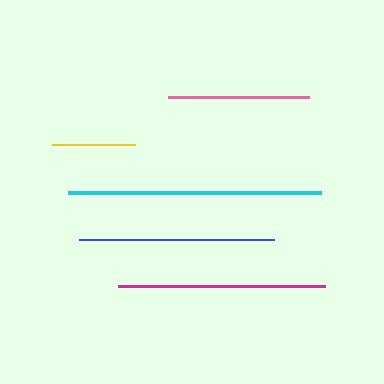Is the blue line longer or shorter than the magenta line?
The magenta line is longer than the blue line.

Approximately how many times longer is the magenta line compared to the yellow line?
The magenta line is approximately 2.5 times the length of the yellow line.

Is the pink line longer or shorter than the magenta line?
The magenta line is longer than the pink line.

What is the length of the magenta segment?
The magenta segment is approximately 207 pixels long.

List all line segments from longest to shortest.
From longest to shortest: cyan, magenta, blue, pink, yellow.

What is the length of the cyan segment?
The cyan segment is approximately 253 pixels long.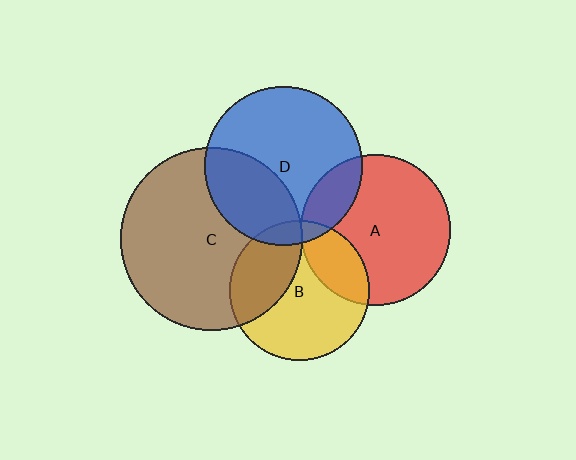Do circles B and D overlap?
Yes.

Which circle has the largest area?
Circle C (brown).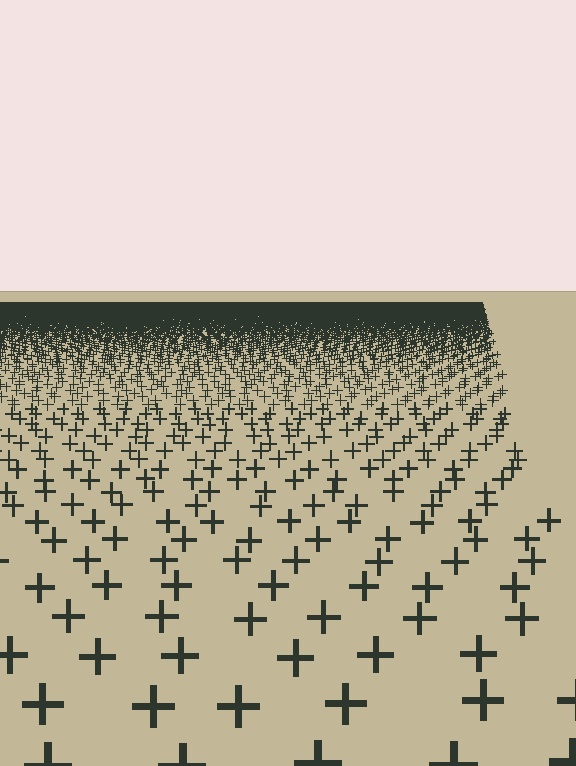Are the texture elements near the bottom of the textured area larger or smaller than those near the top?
Larger. Near the bottom, elements are closer to the viewer and appear at a bigger on-screen size.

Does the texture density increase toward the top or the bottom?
Density increases toward the top.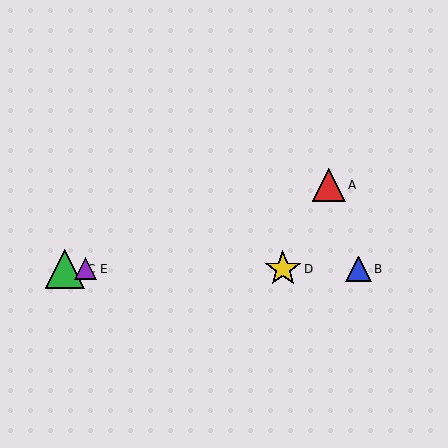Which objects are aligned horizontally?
Objects B, C, D, E are aligned horizontally.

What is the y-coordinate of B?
Object B is at y≈269.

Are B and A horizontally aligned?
No, B is at y≈269 and A is at y≈185.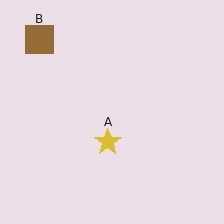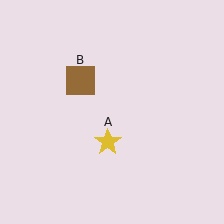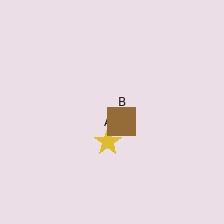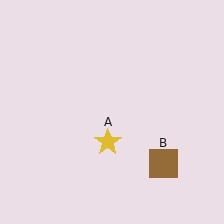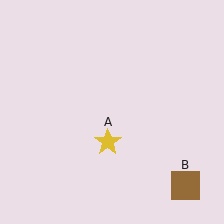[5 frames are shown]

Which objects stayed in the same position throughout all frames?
Yellow star (object A) remained stationary.